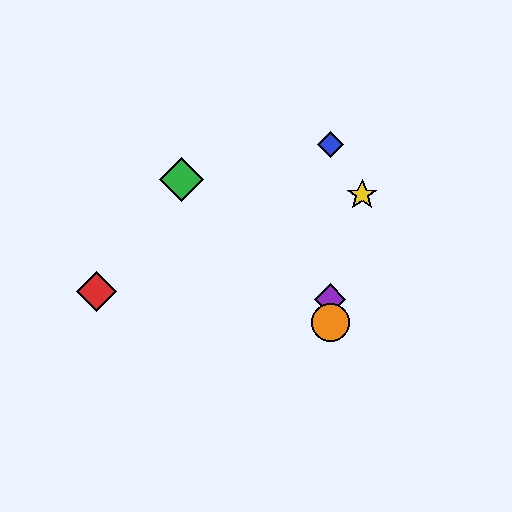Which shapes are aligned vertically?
The blue diamond, the purple diamond, the orange circle are aligned vertically.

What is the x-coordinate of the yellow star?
The yellow star is at x≈362.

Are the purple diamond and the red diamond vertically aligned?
No, the purple diamond is at x≈330 and the red diamond is at x≈97.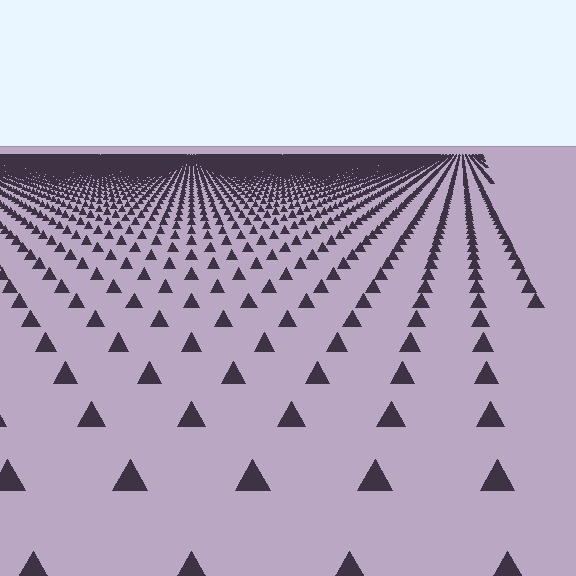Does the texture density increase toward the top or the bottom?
Density increases toward the top.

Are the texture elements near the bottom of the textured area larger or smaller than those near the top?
Larger. Near the bottom, elements are closer to the viewer and appear at a bigger on-screen size.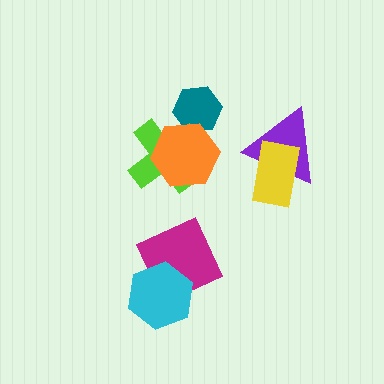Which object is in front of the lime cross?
The orange hexagon is in front of the lime cross.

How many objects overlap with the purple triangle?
1 object overlaps with the purple triangle.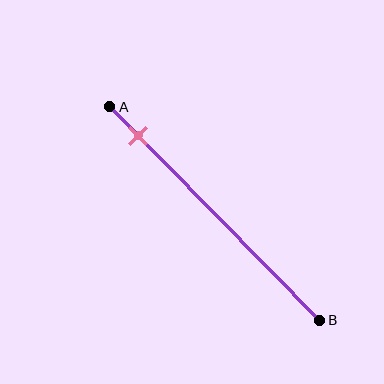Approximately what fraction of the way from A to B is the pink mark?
The pink mark is approximately 15% of the way from A to B.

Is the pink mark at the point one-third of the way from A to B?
No, the mark is at about 15% from A, not at the 33% one-third point.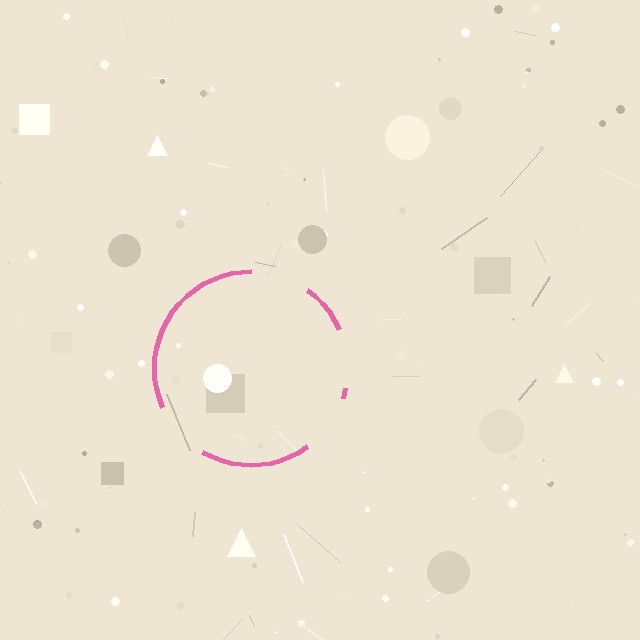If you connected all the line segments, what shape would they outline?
They would outline a circle.